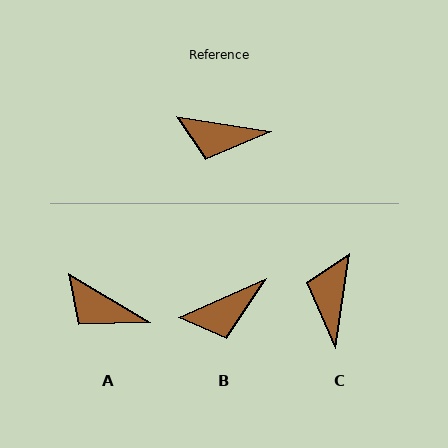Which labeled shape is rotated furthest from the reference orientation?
C, about 89 degrees away.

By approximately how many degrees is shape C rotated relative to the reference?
Approximately 89 degrees clockwise.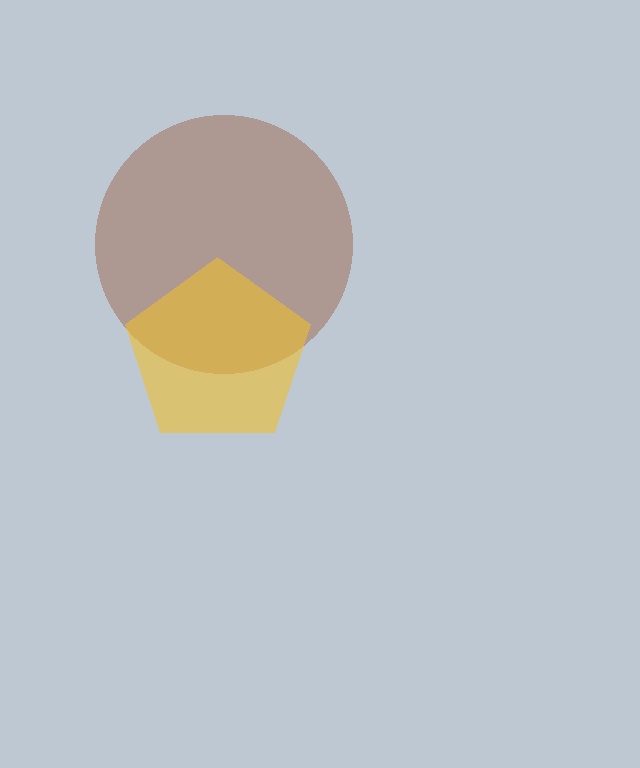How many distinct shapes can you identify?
There are 2 distinct shapes: a brown circle, a yellow pentagon.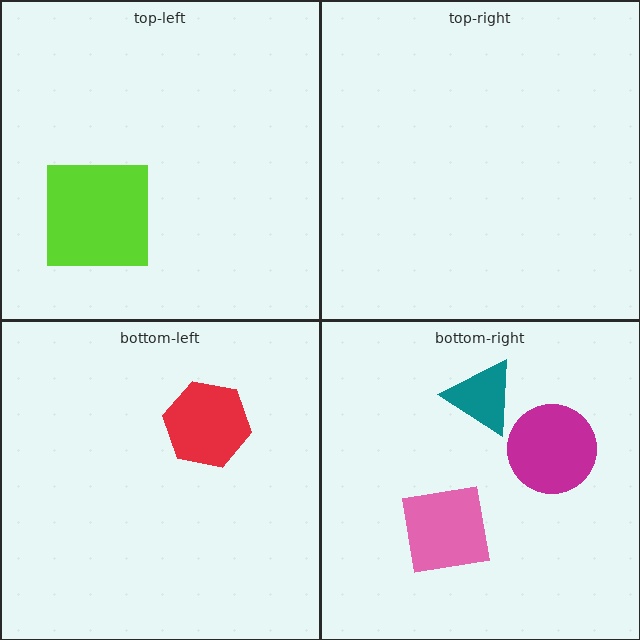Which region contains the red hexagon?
The bottom-left region.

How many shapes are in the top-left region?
1.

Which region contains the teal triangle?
The bottom-right region.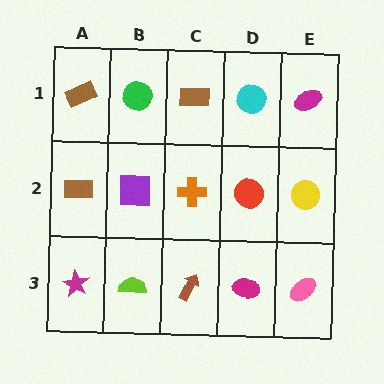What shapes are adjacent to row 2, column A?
A brown rectangle (row 1, column A), a magenta star (row 3, column A), a purple square (row 2, column B).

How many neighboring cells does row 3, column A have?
2.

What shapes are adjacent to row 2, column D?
A cyan circle (row 1, column D), a magenta ellipse (row 3, column D), an orange cross (row 2, column C), a yellow circle (row 2, column E).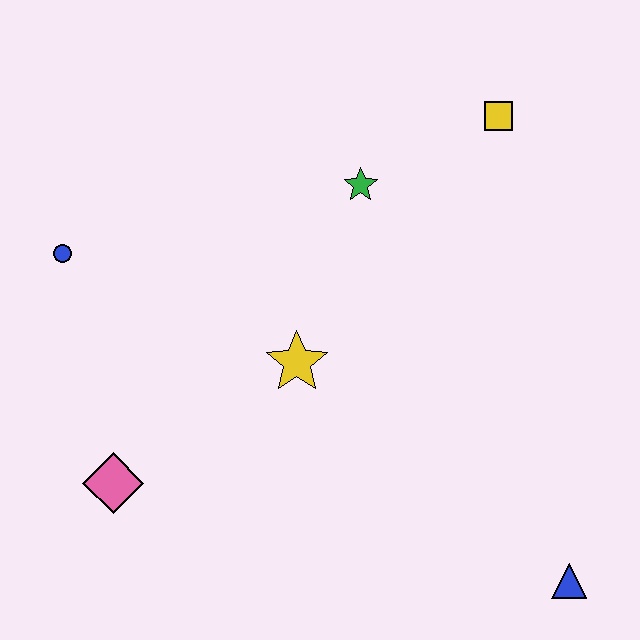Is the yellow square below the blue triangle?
No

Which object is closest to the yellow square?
The green star is closest to the yellow square.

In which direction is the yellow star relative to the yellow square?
The yellow star is below the yellow square.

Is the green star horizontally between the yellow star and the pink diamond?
No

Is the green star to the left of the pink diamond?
No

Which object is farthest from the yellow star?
The blue triangle is farthest from the yellow star.